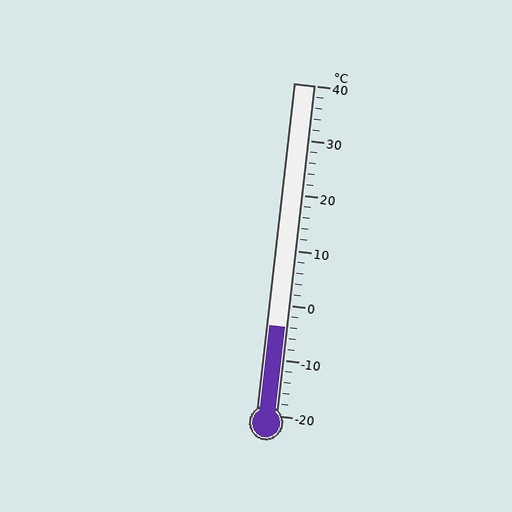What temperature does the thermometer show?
The thermometer shows approximately -4°C.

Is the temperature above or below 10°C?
The temperature is below 10°C.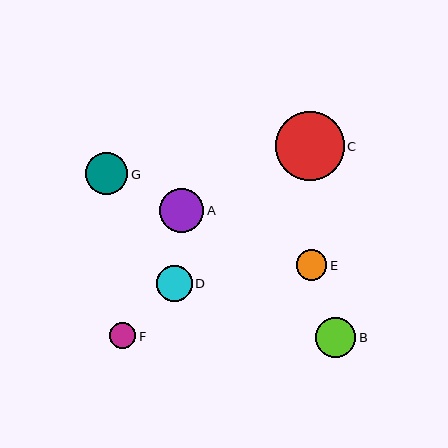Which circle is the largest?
Circle C is the largest with a size of approximately 69 pixels.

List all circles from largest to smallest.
From largest to smallest: C, A, G, B, D, E, F.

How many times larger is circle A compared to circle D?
Circle A is approximately 1.2 times the size of circle D.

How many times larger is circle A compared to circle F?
Circle A is approximately 1.7 times the size of circle F.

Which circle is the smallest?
Circle F is the smallest with a size of approximately 26 pixels.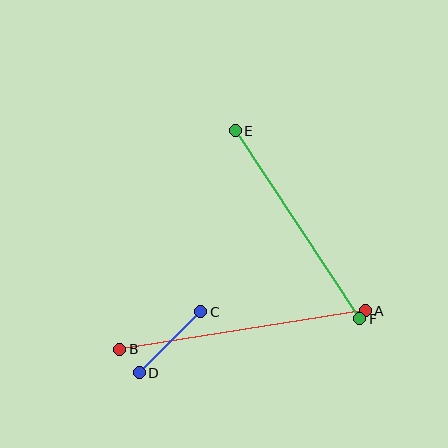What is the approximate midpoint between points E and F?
The midpoint is at approximately (297, 225) pixels.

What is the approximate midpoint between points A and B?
The midpoint is at approximately (242, 330) pixels.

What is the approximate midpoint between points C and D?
The midpoint is at approximately (170, 342) pixels.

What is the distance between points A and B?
The distance is approximately 249 pixels.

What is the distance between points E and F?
The distance is approximately 226 pixels.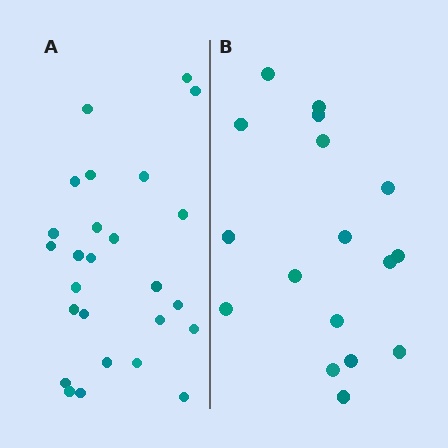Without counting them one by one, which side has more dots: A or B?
Region A (the left region) has more dots.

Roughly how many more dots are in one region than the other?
Region A has roughly 8 or so more dots than region B.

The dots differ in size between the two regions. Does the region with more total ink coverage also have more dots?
No. Region B has more total ink coverage because its dots are larger, but region A actually contains more individual dots. Total area can be misleading — the number of items is what matters here.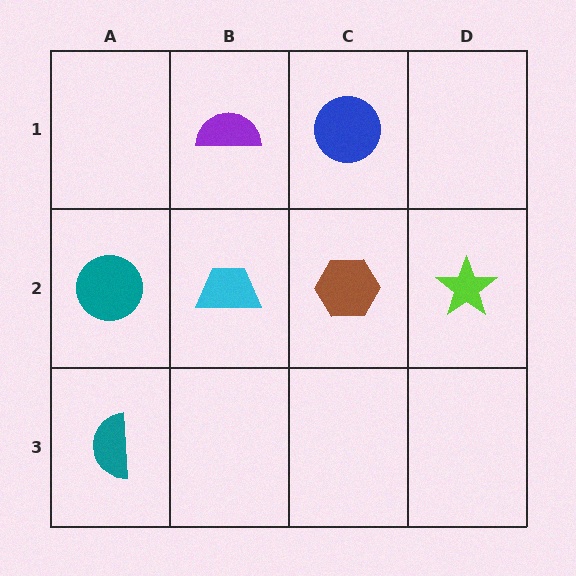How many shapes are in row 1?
2 shapes.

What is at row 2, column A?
A teal circle.